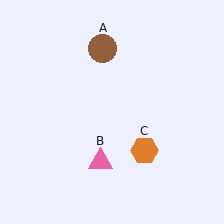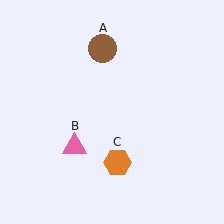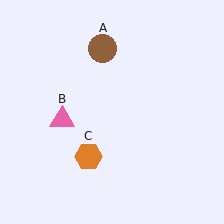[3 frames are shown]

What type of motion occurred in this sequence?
The pink triangle (object B), orange hexagon (object C) rotated clockwise around the center of the scene.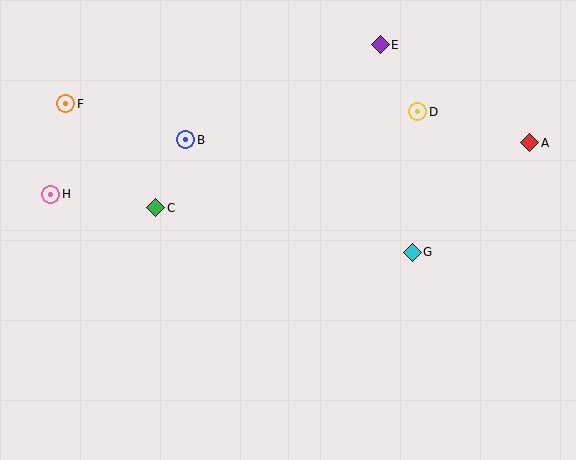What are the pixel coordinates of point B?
Point B is at (186, 140).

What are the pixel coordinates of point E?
Point E is at (380, 45).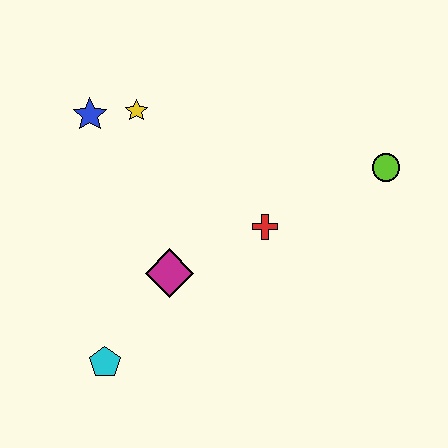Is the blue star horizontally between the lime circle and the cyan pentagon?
No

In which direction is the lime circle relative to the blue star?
The lime circle is to the right of the blue star.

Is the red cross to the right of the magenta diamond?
Yes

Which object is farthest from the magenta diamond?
The lime circle is farthest from the magenta diamond.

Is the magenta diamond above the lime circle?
No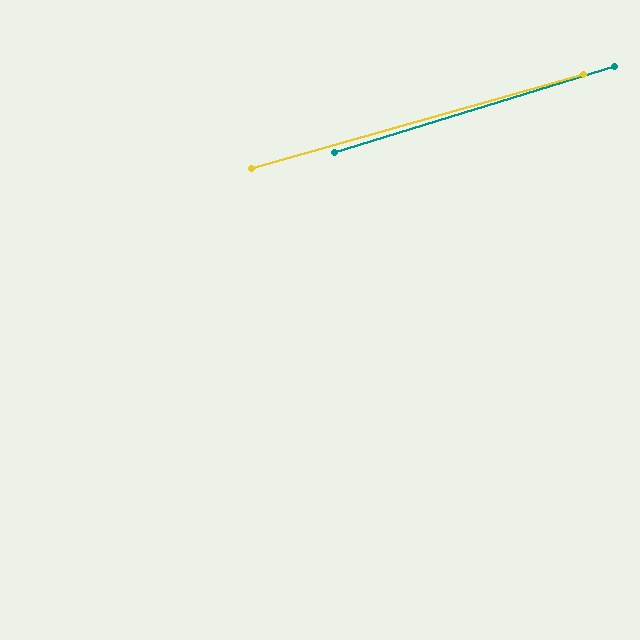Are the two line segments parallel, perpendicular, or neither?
Parallel — their directions differ by only 1.3°.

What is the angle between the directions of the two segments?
Approximately 1 degree.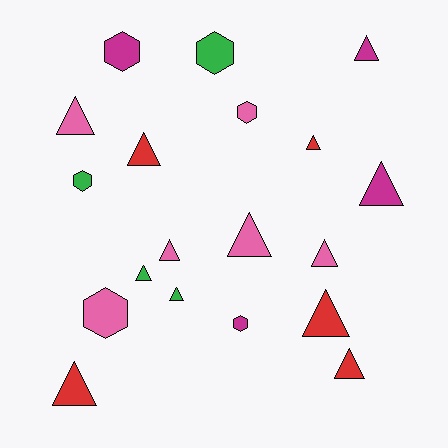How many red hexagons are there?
There are no red hexagons.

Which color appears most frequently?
Pink, with 6 objects.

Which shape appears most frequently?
Triangle, with 13 objects.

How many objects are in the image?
There are 19 objects.